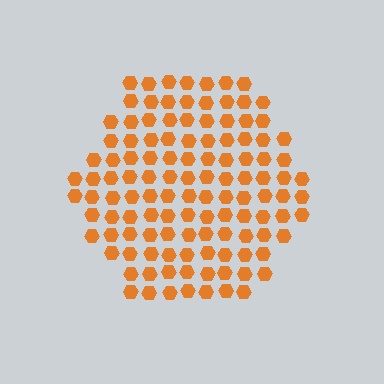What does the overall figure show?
The overall figure shows a hexagon.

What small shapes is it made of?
It is made of small hexagons.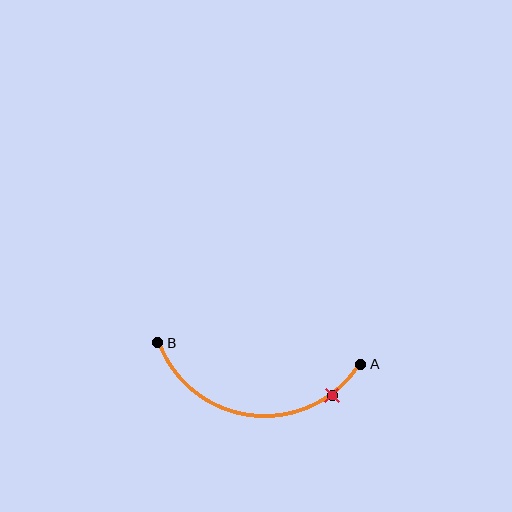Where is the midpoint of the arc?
The arc midpoint is the point on the curve farthest from the straight line joining A and B. It sits below that line.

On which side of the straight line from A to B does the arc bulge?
The arc bulges below the straight line connecting A and B.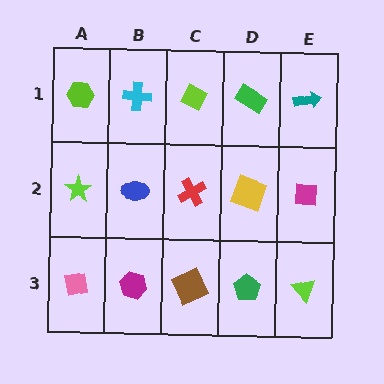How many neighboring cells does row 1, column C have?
3.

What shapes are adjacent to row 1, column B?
A blue ellipse (row 2, column B), a lime hexagon (row 1, column A), a lime diamond (row 1, column C).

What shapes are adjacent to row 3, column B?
A blue ellipse (row 2, column B), a pink square (row 3, column A), a brown square (row 3, column C).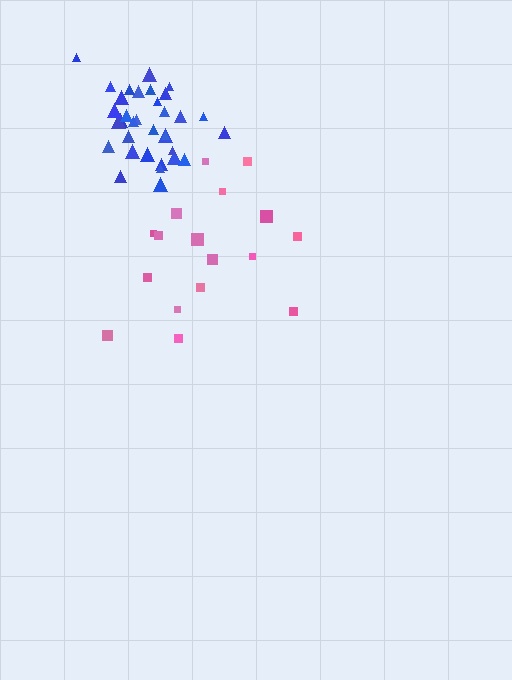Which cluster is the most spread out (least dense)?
Pink.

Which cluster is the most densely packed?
Blue.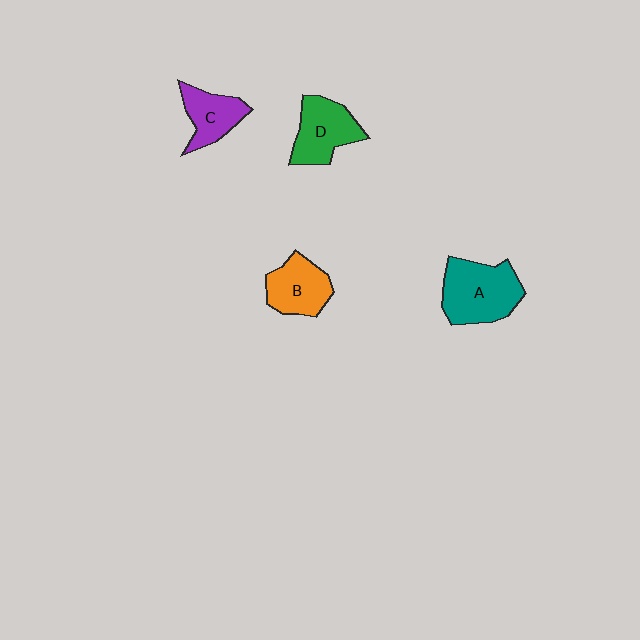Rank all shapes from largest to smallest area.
From largest to smallest: A (teal), D (green), B (orange), C (purple).